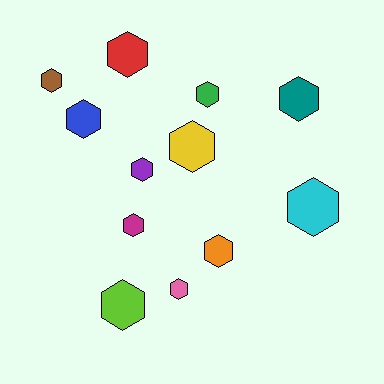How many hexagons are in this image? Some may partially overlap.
There are 12 hexagons.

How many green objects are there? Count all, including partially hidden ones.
There is 1 green object.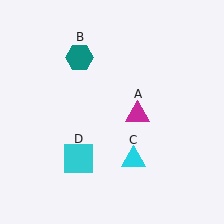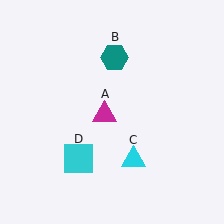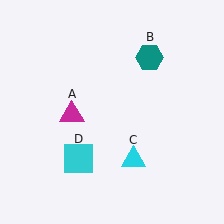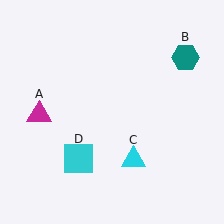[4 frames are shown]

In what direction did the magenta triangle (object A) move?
The magenta triangle (object A) moved left.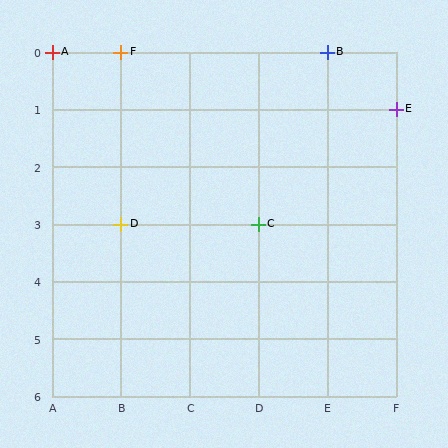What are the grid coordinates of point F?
Point F is at grid coordinates (B, 0).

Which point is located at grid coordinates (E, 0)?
Point B is at (E, 0).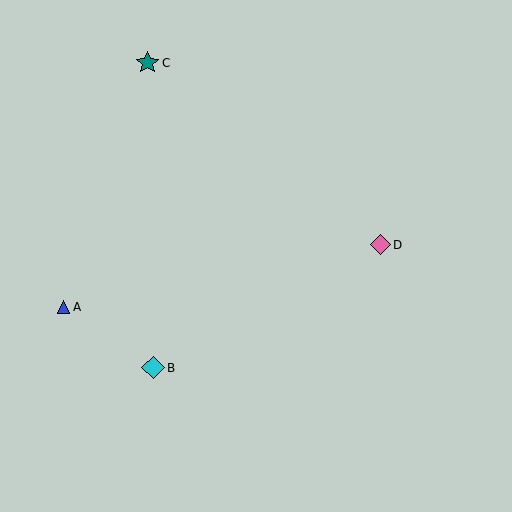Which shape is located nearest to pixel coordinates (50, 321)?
The blue triangle (labeled A) at (63, 307) is nearest to that location.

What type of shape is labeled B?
Shape B is a cyan diamond.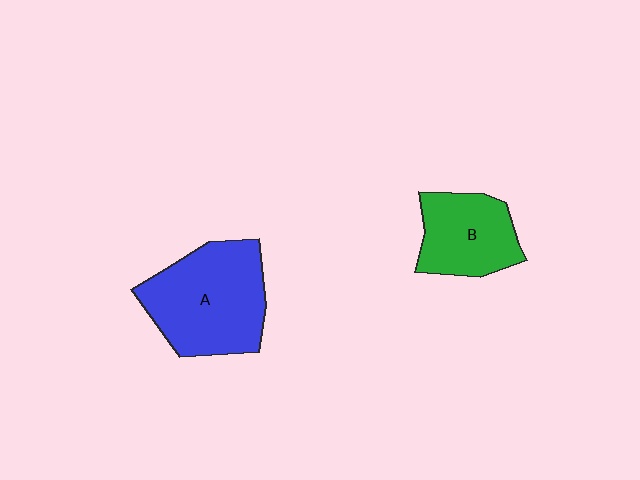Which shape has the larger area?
Shape A (blue).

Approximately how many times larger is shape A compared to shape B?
Approximately 1.5 times.